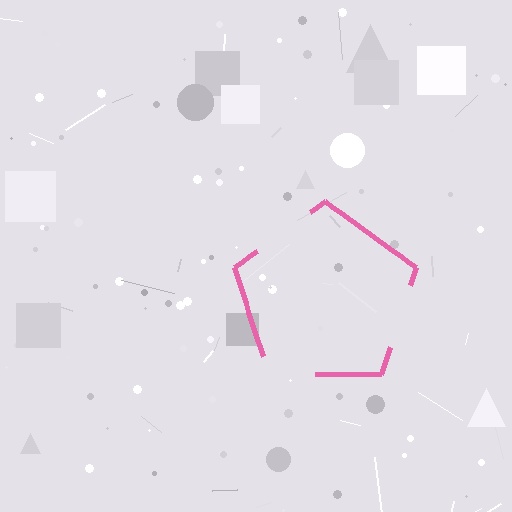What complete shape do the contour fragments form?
The contour fragments form a pentagon.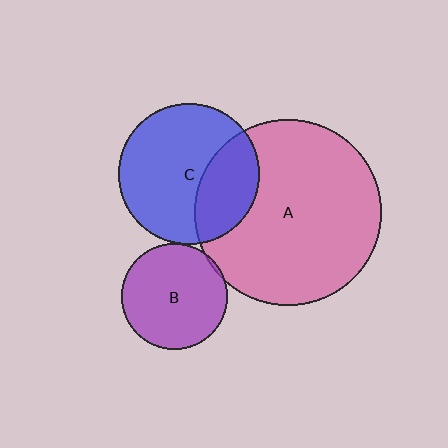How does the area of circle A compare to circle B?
Approximately 3.1 times.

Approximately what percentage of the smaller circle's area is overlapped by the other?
Approximately 30%.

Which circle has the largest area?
Circle A (pink).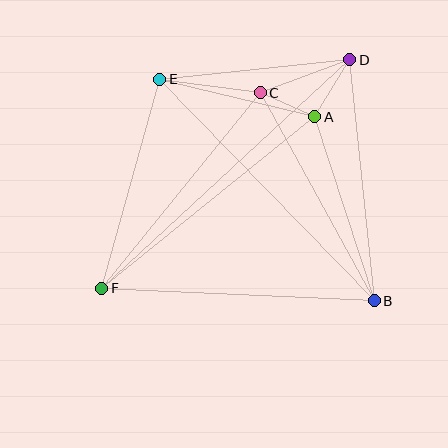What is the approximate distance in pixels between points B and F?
The distance between B and F is approximately 272 pixels.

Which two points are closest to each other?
Points A and C are closest to each other.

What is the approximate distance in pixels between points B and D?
The distance between B and D is approximately 242 pixels.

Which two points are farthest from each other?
Points D and F are farthest from each other.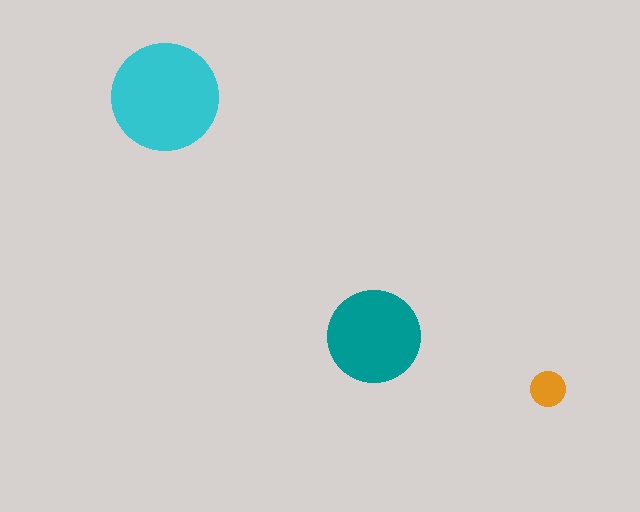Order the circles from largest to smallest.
the cyan one, the teal one, the orange one.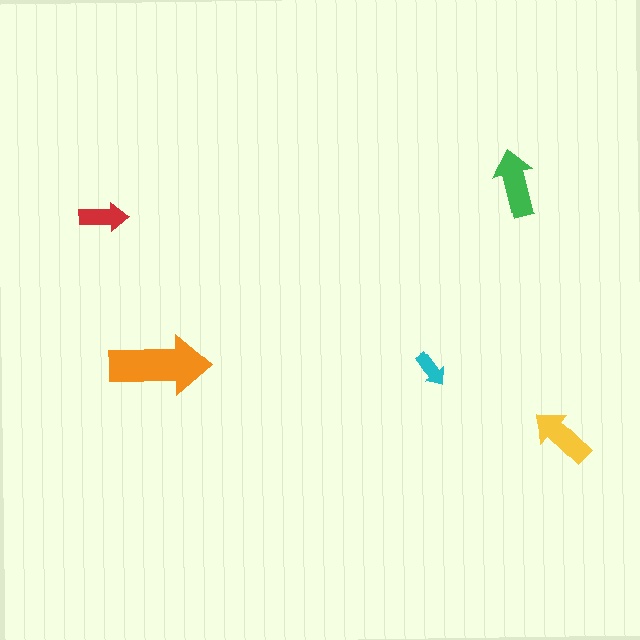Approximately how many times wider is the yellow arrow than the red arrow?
About 1.5 times wider.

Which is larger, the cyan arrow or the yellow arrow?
The yellow one.